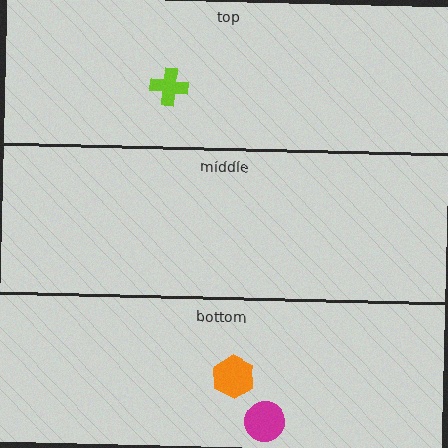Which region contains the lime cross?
The top region.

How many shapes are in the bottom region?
2.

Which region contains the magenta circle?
The bottom region.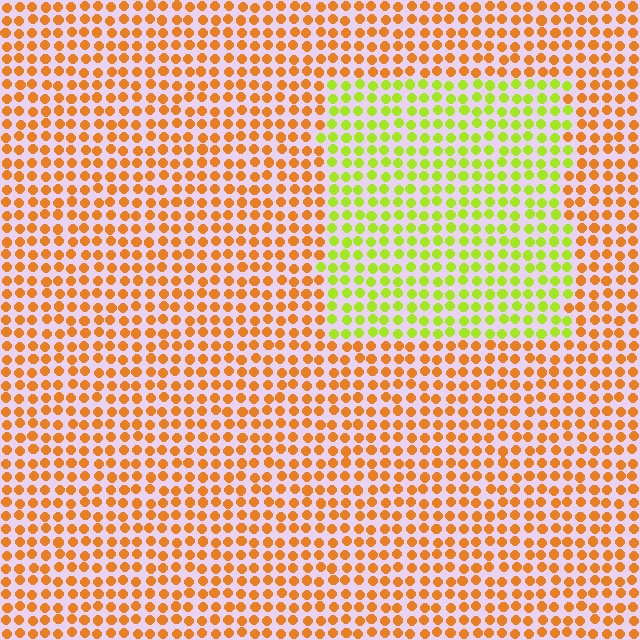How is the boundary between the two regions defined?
The boundary is defined purely by a slight shift in hue (about 53 degrees). Spacing, size, and orientation are identical on both sides.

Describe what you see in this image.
The image is filled with small orange elements in a uniform arrangement. A rectangle-shaped region is visible where the elements are tinted to a slightly different hue, forming a subtle color boundary.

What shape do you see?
I see a rectangle.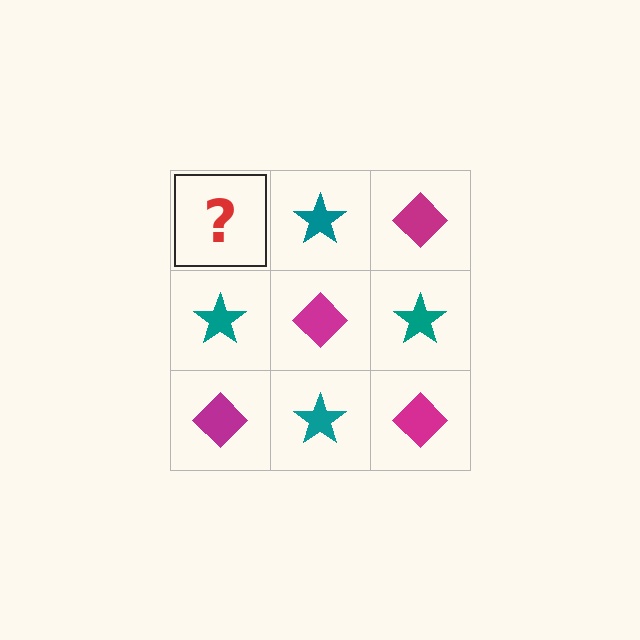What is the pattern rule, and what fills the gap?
The rule is that it alternates magenta diamond and teal star in a checkerboard pattern. The gap should be filled with a magenta diamond.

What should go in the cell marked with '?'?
The missing cell should contain a magenta diamond.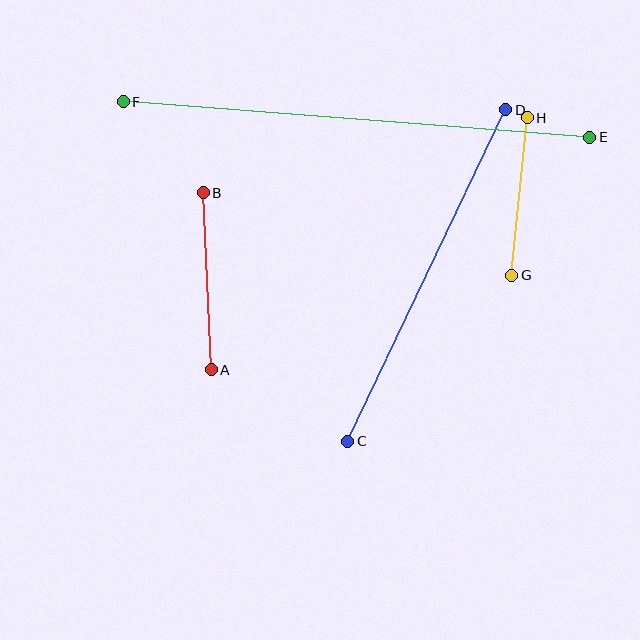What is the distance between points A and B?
The distance is approximately 177 pixels.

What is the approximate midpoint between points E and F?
The midpoint is at approximately (357, 119) pixels.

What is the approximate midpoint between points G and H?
The midpoint is at approximately (519, 196) pixels.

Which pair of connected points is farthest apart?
Points E and F are farthest apart.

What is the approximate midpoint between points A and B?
The midpoint is at approximately (207, 281) pixels.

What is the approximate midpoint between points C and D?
The midpoint is at approximately (427, 275) pixels.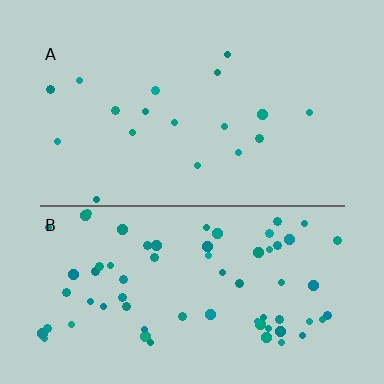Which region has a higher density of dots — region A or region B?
B (the bottom).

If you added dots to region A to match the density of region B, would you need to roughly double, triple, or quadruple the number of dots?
Approximately quadruple.